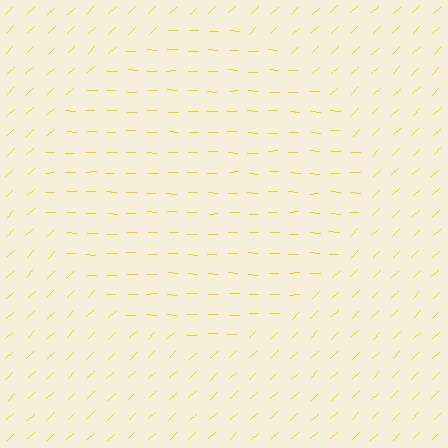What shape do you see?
I see a circle.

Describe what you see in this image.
The image is filled with small yellow line segments. A circle region in the image has lines oriented differently from the surrounding lines, creating a visible texture boundary.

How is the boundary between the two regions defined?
The boundary is defined purely by a change in line orientation (approximately 45 degrees difference). All lines are the same color and thickness.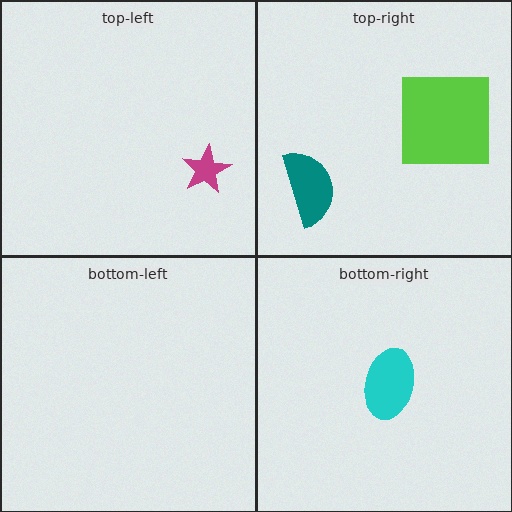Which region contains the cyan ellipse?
The bottom-right region.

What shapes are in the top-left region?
The magenta star.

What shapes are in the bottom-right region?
The cyan ellipse.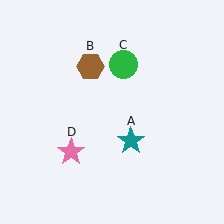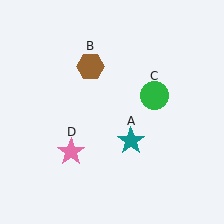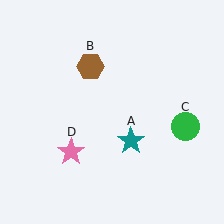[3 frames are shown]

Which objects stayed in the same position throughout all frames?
Teal star (object A) and brown hexagon (object B) and pink star (object D) remained stationary.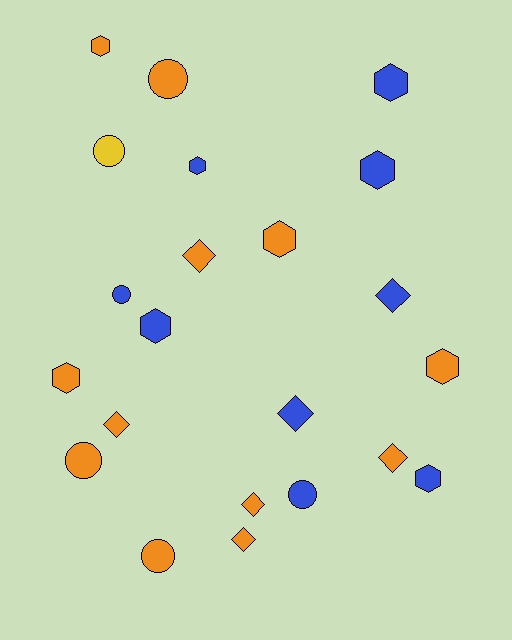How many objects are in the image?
There are 22 objects.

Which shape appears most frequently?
Hexagon, with 9 objects.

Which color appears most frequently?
Orange, with 12 objects.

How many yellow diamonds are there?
There are no yellow diamonds.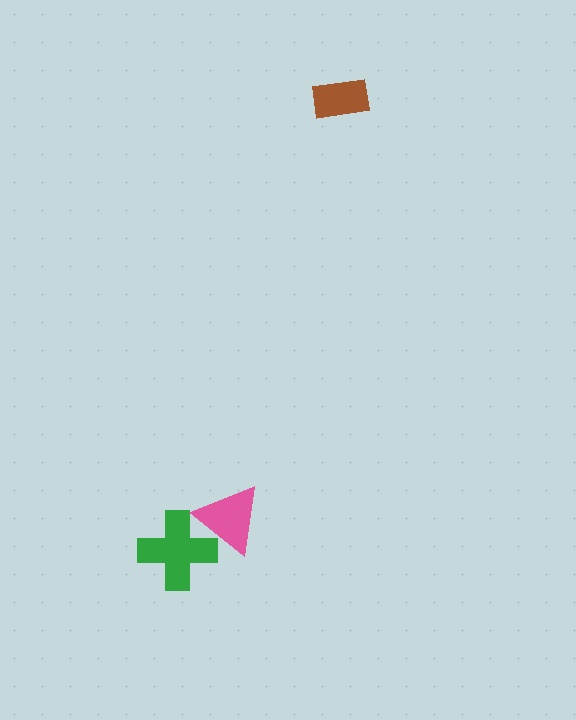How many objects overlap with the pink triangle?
1 object overlaps with the pink triangle.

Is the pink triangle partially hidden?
No, no other shape covers it.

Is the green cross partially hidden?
Yes, it is partially covered by another shape.